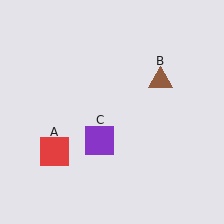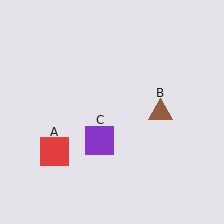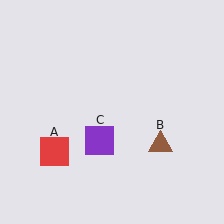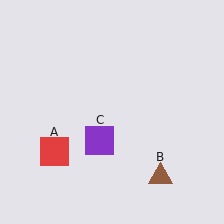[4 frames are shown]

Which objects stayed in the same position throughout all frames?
Red square (object A) and purple square (object C) remained stationary.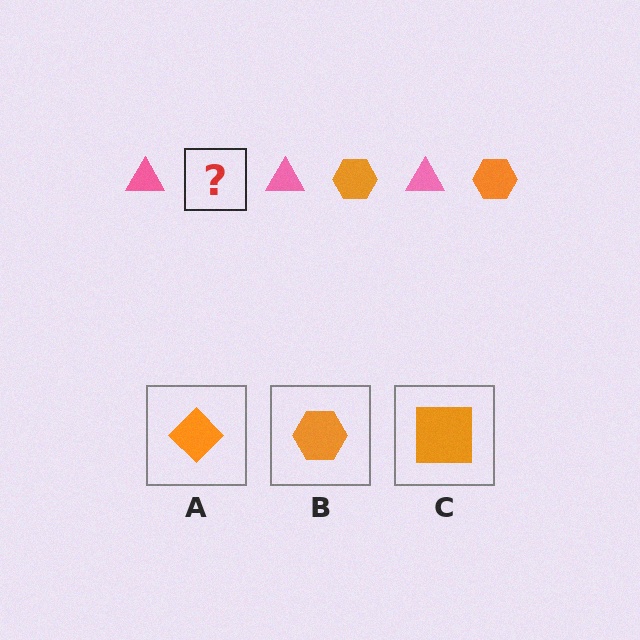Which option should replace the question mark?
Option B.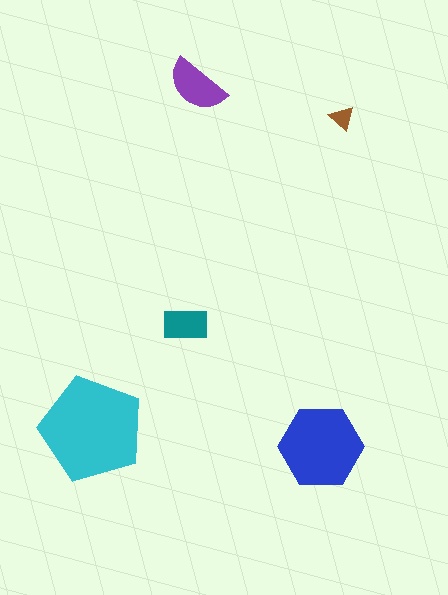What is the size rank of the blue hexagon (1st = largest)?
2nd.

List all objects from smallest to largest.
The brown triangle, the teal rectangle, the purple semicircle, the blue hexagon, the cyan pentagon.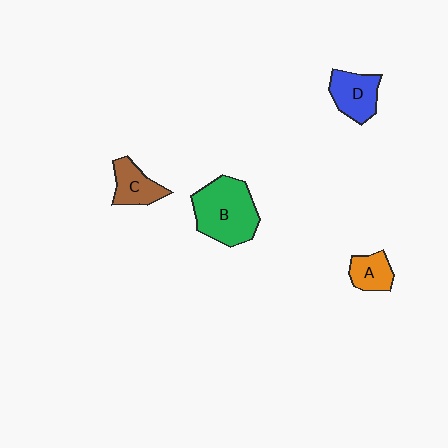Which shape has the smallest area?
Shape A (orange).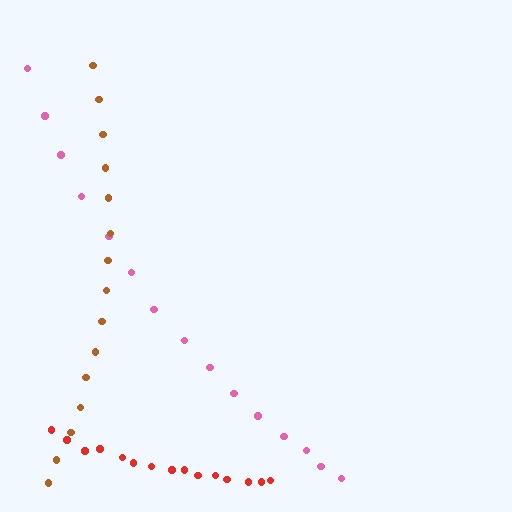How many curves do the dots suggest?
There are 3 distinct paths.